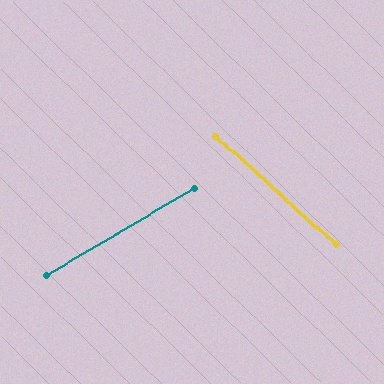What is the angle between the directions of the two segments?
Approximately 73 degrees.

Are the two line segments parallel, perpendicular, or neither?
Neither parallel nor perpendicular — they differ by about 73°.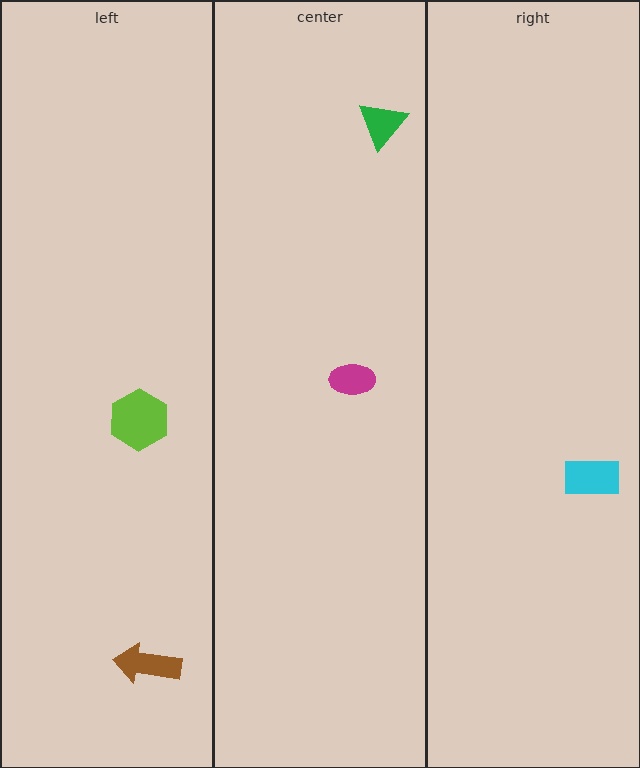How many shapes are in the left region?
2.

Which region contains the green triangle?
The center region.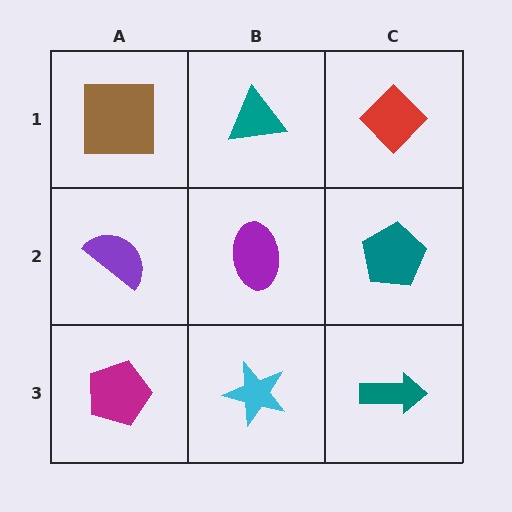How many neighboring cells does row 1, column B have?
3.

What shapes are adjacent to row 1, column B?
A purple ellipse (row 2, column B), a brown square (row 1, column A), a red diamond (row 1, column C).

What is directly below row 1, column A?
A purple semicircle.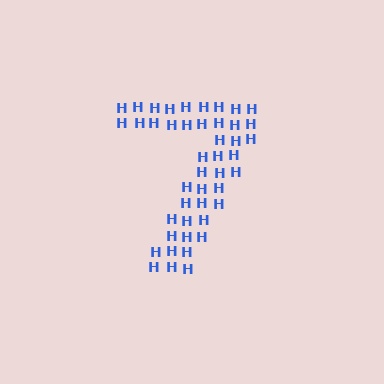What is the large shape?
The large shape is the digit 7.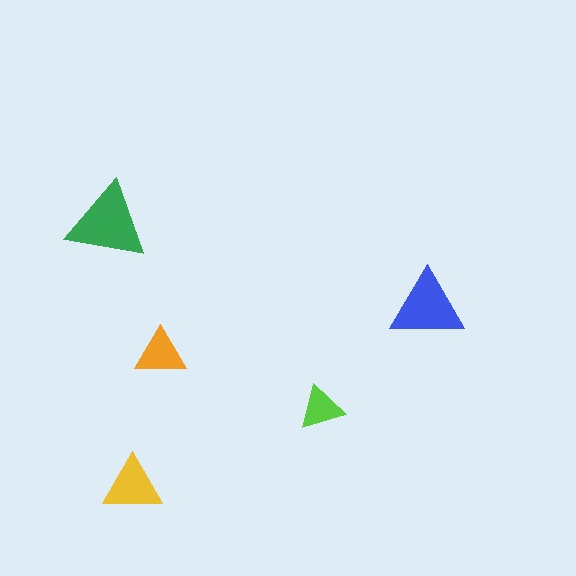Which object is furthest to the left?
The green triangle is leftmost.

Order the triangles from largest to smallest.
the green one, the blue one, the yellow one, the orange one, the lime one.